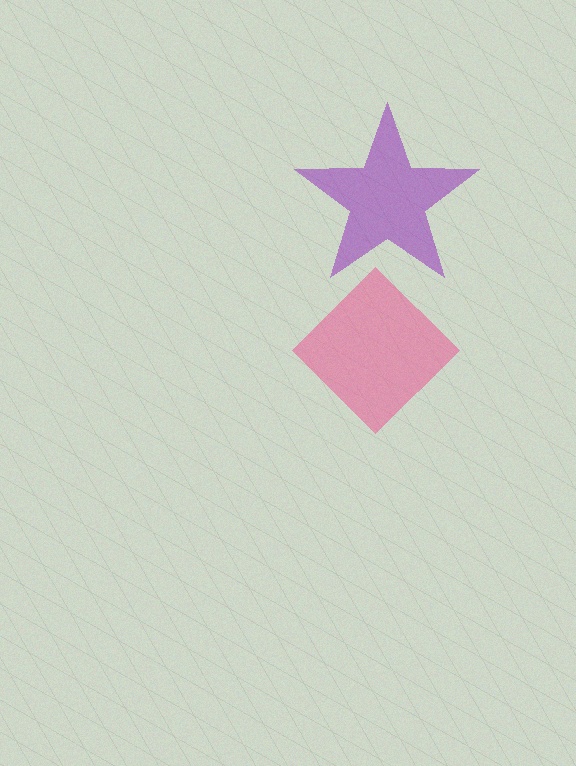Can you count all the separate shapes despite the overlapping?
Yes, there are 2 separate shapes.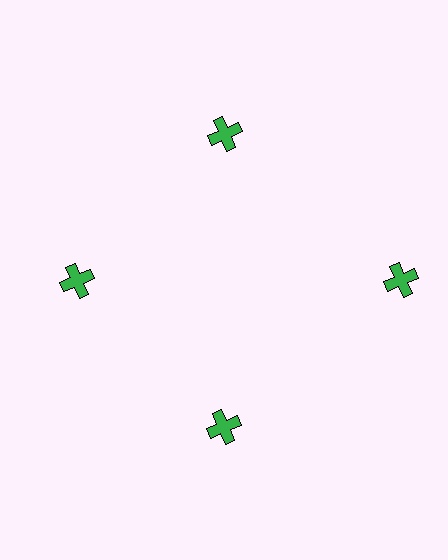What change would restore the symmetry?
The symmetry would be restored by moving it inward, back onto the ring so that all 4 crosses sit at equal angles and equal distance from the center.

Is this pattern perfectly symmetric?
No. The 4 green crosses are arranged in a ring, but one element near the 3 o'clock position is pushed outward from the center, breaking the 4-fold rotational symmetry.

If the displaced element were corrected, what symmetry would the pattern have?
It would have 4-fold rotational symmetry — the pattern would map onto itself every 90 degrees.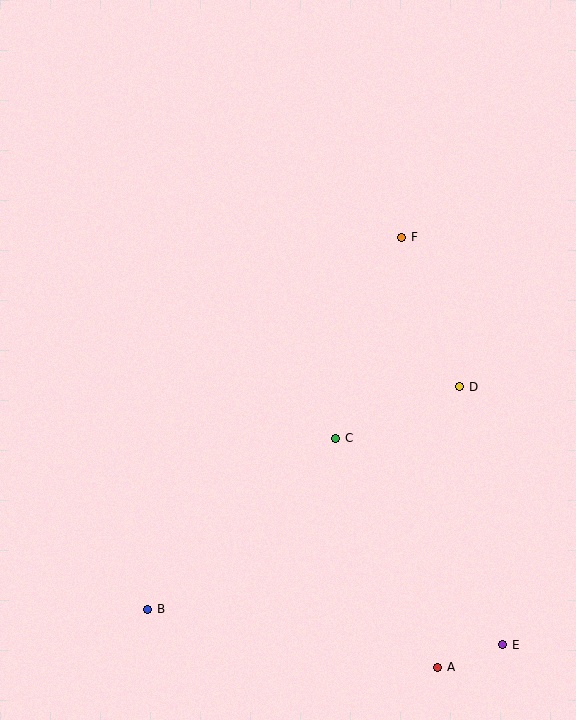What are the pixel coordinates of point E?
Point E is at (503, 645).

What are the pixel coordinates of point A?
Point A is at (438, 667).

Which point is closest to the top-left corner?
Point F is closest to the top-left corner.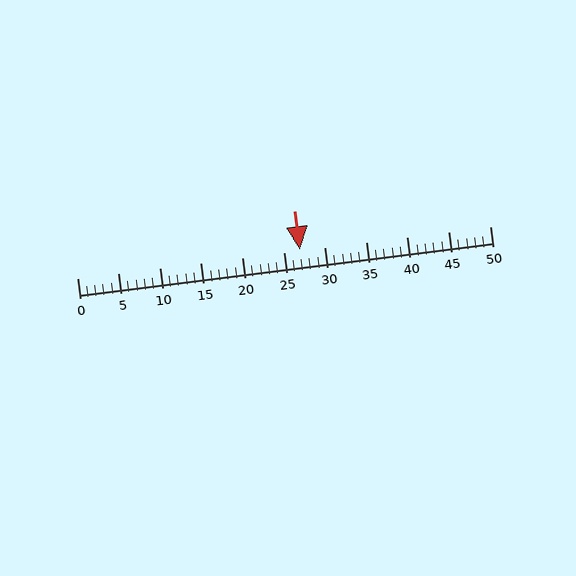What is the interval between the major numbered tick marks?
The major tick marks are spaced 5 units apart.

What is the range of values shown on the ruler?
The ruler shows values from 0 to 50.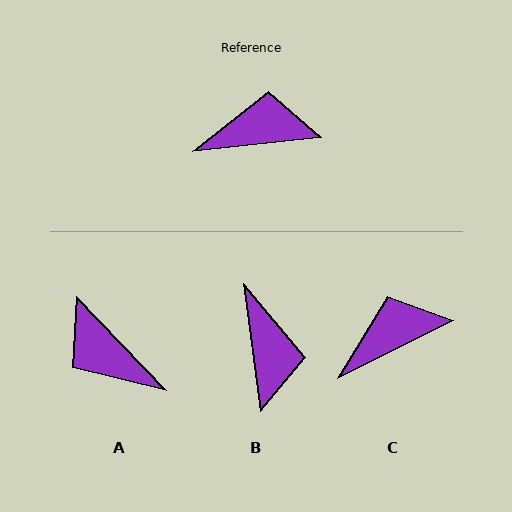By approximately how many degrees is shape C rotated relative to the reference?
Approximately 20 degrees counter-clockwise.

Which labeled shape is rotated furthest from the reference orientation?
A, about 128 degrees away.